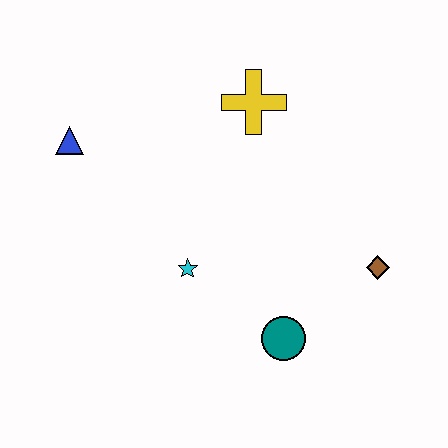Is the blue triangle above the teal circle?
Yes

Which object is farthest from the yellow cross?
The teal circle is farthest from the yellow cross.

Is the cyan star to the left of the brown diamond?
Yes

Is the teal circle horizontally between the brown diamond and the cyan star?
Yes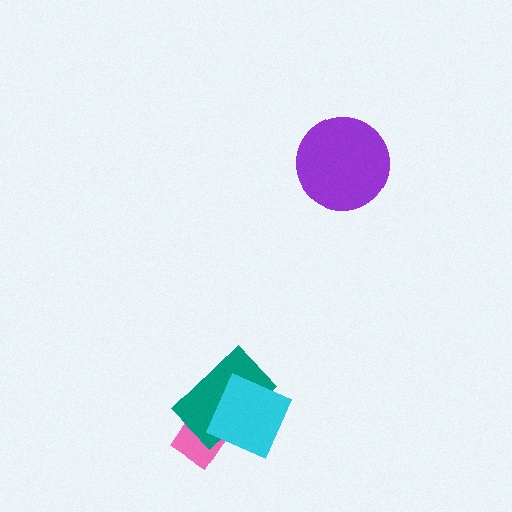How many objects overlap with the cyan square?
2 objects overlap with the cyan square.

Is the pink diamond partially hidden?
Yes, it is partially covered by another shape.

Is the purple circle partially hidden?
No, no other shape covers it.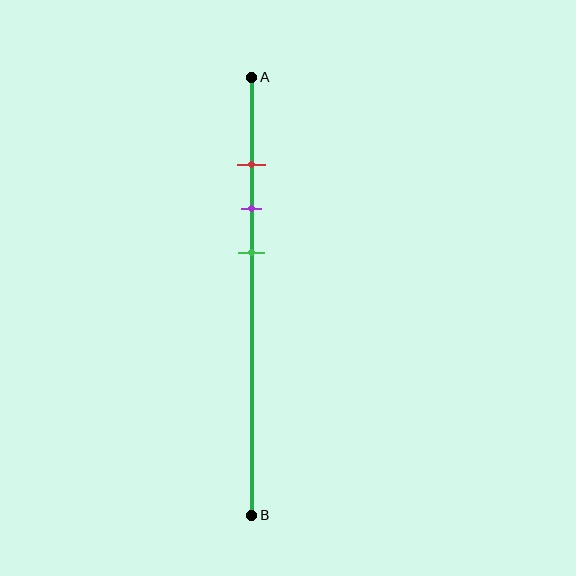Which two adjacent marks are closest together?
The red and purple marks are the closest adjacent pair.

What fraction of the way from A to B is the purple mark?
The purple mark is approximately 30% (0.3) of the way from A to B.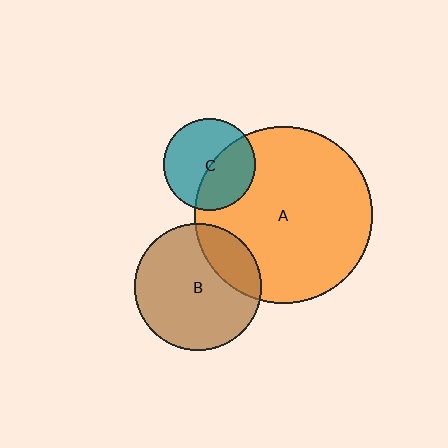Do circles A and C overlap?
Yes.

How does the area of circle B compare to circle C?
Approximately 1.9 times.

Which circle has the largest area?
Circle A (orange).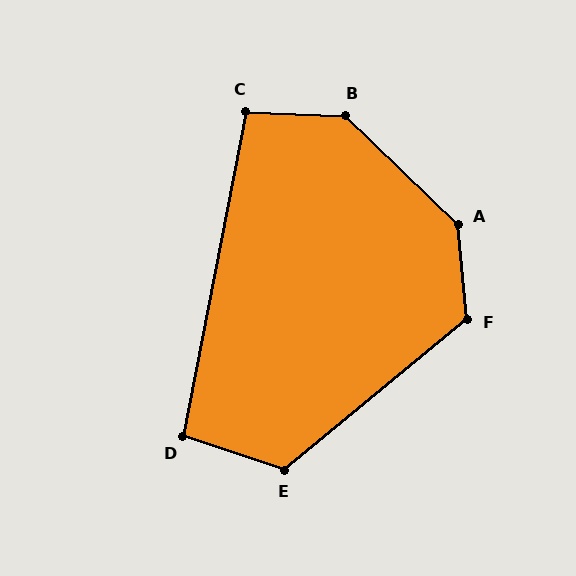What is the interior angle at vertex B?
Approximately 138 degrees (obtuse).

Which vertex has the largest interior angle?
A, at approximately 139 degrees.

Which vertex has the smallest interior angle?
D, at approximately 97 degrees.